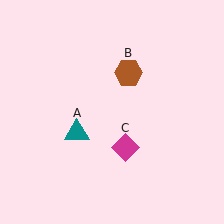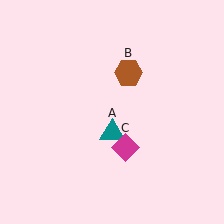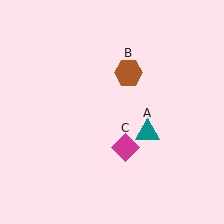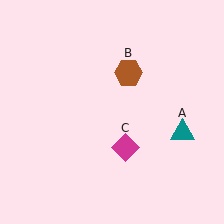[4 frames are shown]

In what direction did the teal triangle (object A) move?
The teal triangle (object A) moved right.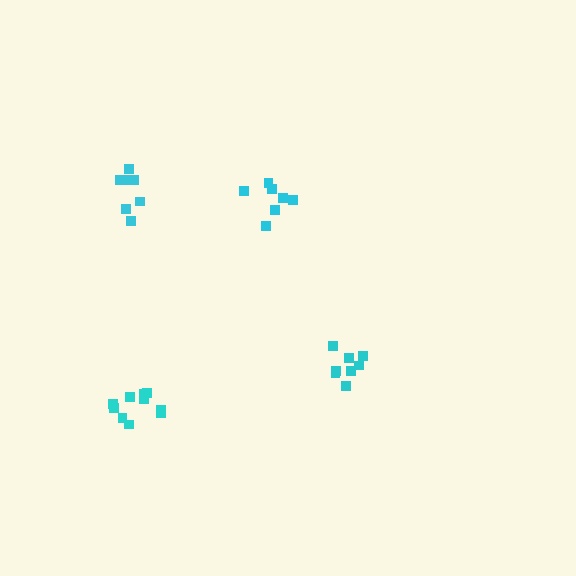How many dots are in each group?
Group 1: 7 dots, Group 2: 7 dots, Group 3: 10 dots, Group 4: 8 dots (32 total).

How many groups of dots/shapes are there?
There are 4 groups.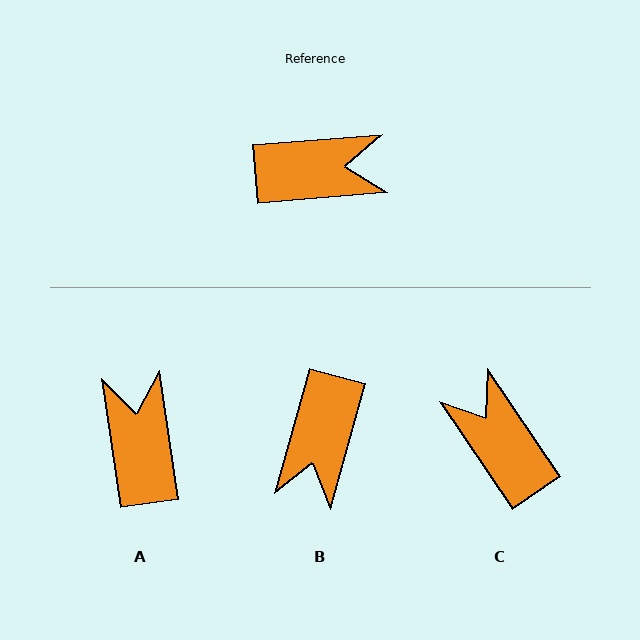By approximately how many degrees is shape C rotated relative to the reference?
Approximately 119 degrees counter-clockwise.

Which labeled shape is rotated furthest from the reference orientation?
C, about 119 degrees away.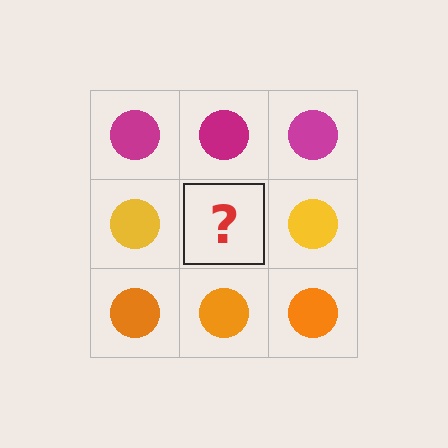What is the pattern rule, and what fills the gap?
The rule is that each row has a consistent color. The gap should be filled with a yellow circle.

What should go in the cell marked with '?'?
The missing cell should contain a yellow circle.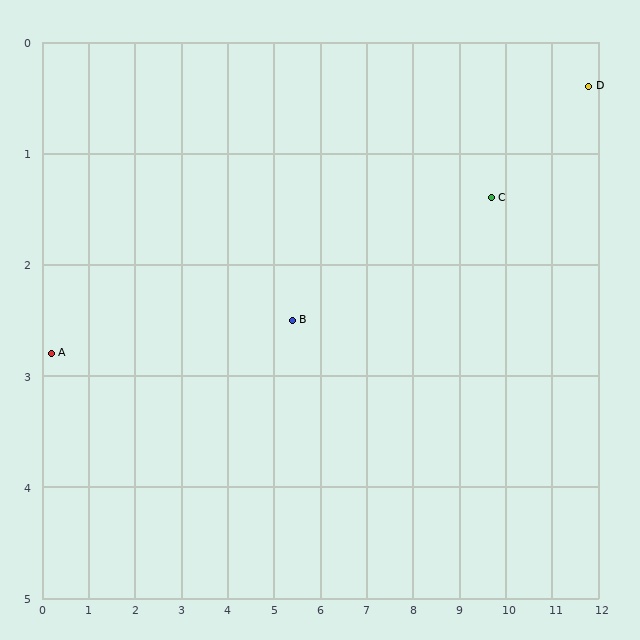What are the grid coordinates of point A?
Point A is at approximately (0.2, 2.8).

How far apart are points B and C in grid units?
Points B and C are about 4.4 grid units apart.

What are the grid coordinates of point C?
Point C is at approximately (9.7, 1.4).